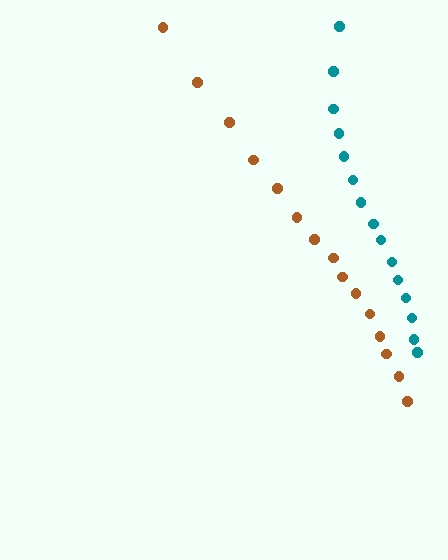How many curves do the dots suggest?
There are 2 distinct paths.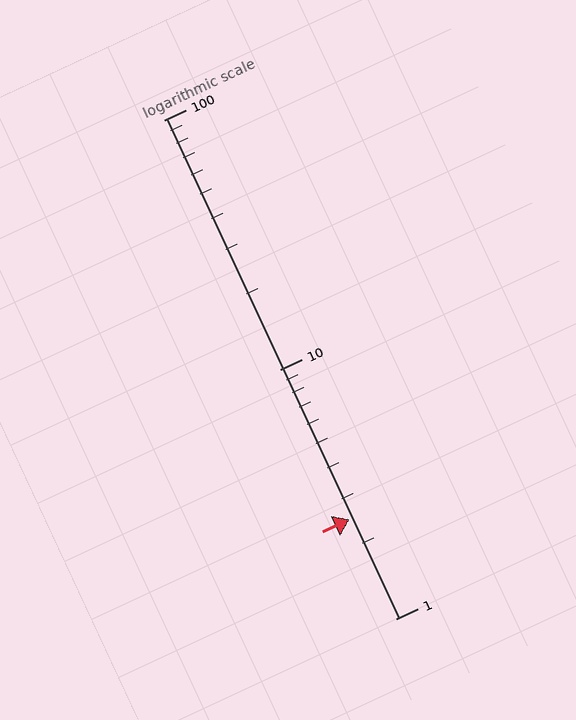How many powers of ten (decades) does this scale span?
The scale spans 2 decades, from 1 to 100.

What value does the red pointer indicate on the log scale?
The pointer indicates approximately 2.5.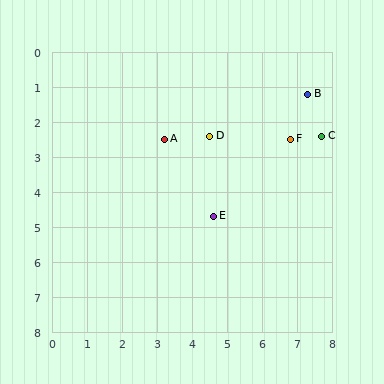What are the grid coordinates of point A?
Point A is at approximately (3.2, 2.5).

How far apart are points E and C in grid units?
Points E and C are about 3.9 grid units apart.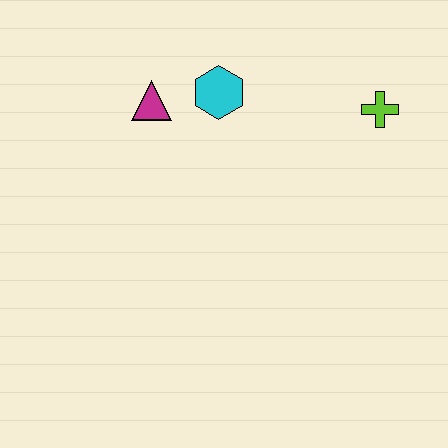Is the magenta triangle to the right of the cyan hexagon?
No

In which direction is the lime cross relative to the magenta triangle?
The lime cross is to the right of the magenta triangle.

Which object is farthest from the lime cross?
The magenta triangle is farthest from the lime cross.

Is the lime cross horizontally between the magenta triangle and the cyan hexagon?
No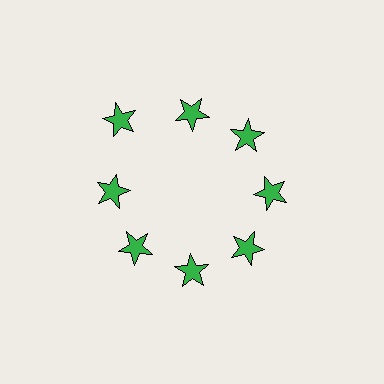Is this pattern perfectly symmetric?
No. The 8 green stars are arranged in a ring, but one element near the 10 o'clock position is pushed outward from the center, breaking the 8-fold rotational symmetry.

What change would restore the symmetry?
The symmetry would be restored by moving it inward, back onto the ring so that all 8 stars sit at equal angles and equal distance from the center.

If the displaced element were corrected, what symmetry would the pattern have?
It would have 8-fold rotational symmetry — the pattern would map onto itself every 45 degrees.